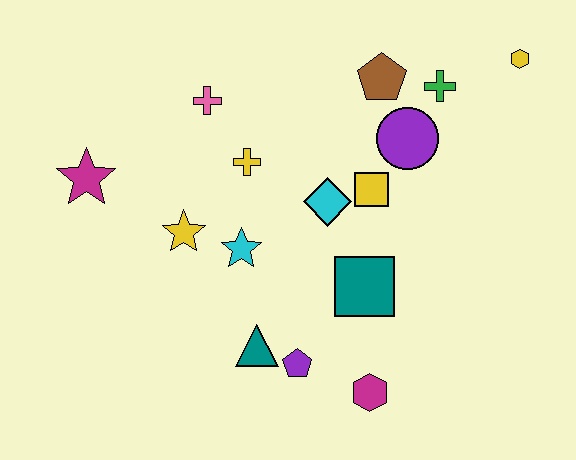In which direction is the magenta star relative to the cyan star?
The magenta star is to the left of the cyan star.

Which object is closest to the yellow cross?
The pink cross is closest to the yellow cross.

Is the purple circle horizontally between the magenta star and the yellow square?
No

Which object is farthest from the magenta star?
The yellow hexagon is farthest from the magenta star.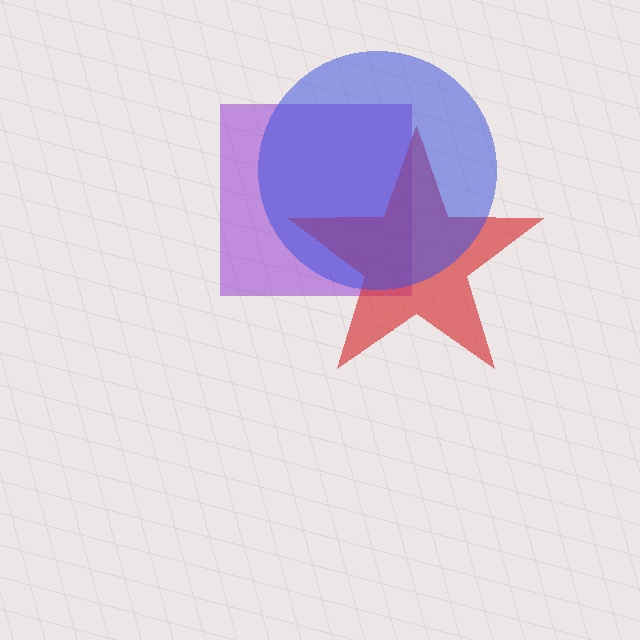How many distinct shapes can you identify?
There are 3 distinct shapes: a purple square, a red star, a blue circle.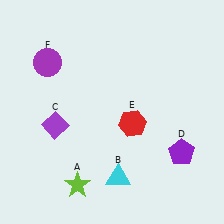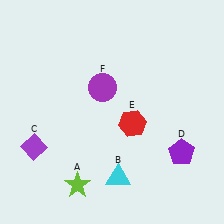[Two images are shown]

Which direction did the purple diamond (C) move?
The purple diamond (C) moved down.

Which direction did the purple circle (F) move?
The purple circle (F) moved right.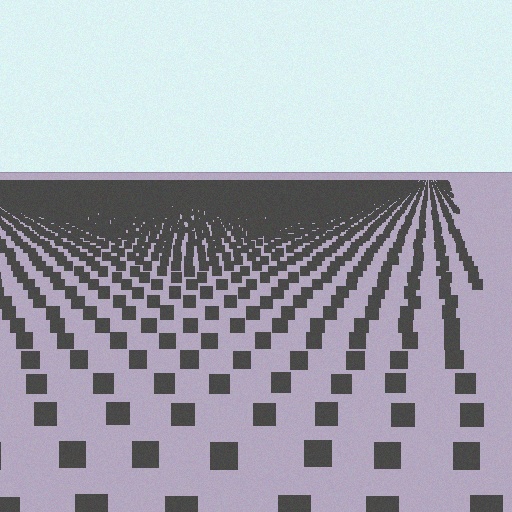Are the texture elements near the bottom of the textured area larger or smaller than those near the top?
Larger. Near the bottom, elements are closer to the viewer and appear at a bigger on-screen size.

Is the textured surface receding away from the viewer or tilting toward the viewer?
The surface is receding away from the viewer. Texture elements get smaller and denser toward the top.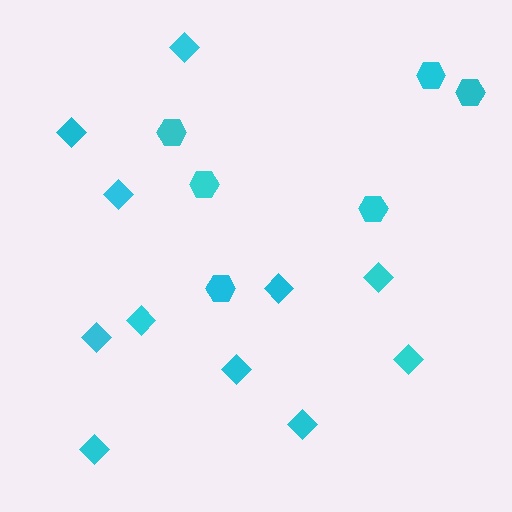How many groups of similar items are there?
There are 2 groups: one group of diamonds (11) and one group of hexagons (6).